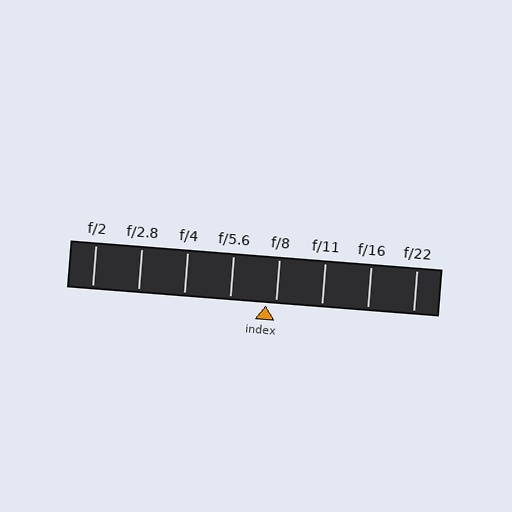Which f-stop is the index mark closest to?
The index mark is closest to f/8.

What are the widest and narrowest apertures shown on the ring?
The widest aperture shown is f/2 and the narrowest is f/22.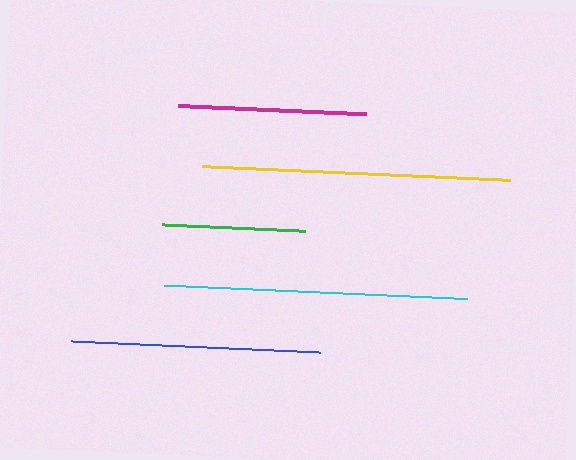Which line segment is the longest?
The yellow line is the longest at approximately 308 pixels.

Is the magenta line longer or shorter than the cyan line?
The cyan line is longer than the magenta line.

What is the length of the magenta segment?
The magenta segment is approximately 188 pixels long.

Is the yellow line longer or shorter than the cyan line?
The yellow line is longer than the cyan line.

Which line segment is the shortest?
The green line is the shortest at approximately 144 pixels.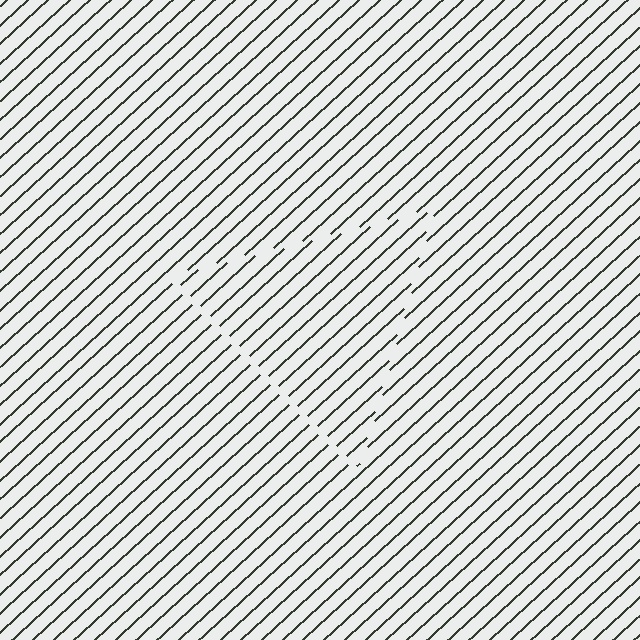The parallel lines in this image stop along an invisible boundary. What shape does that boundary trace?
An illusory triangle. The interior of the shape contains the same grating, shifted by half a period — the contour is defined by the phase discontinuity where line-ends from the inner and outer gratings abut.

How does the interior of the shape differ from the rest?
The interior of the shape contains the same grating, shifted by half a period — the contour is defined by the phase discontinuity where line-ends from the inner and outer gratings abut.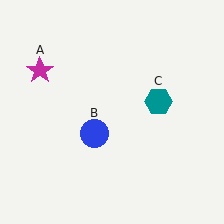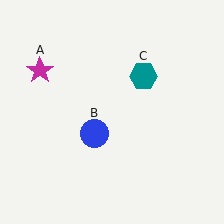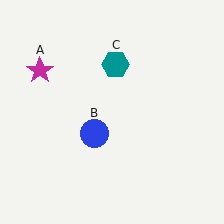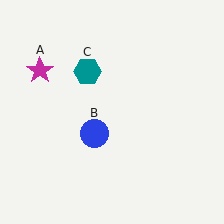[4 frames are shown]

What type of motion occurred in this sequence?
The teal hexagon (object C) rotated counterclockwise around the center of the scene.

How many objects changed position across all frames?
1 object changed position: teal hexagon (object C).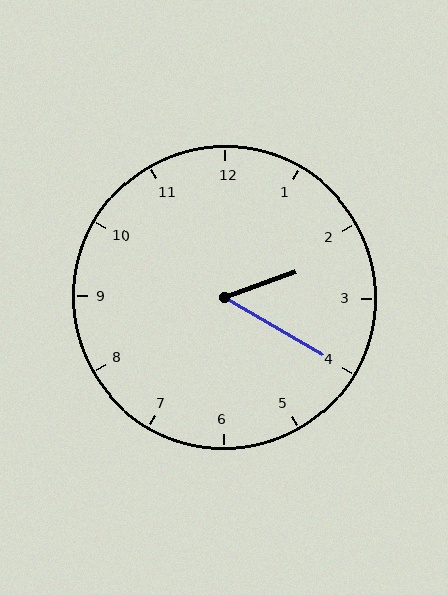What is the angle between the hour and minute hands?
Approximately 50 degrees.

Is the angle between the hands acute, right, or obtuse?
It is acute.